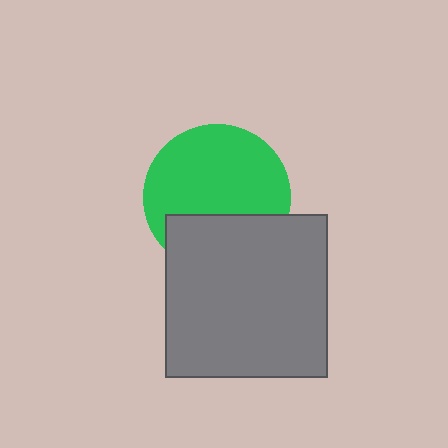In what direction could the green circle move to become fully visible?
The green circle could move up. That would shift it out from behind the gray square entirely.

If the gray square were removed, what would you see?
You would see the complete green circle.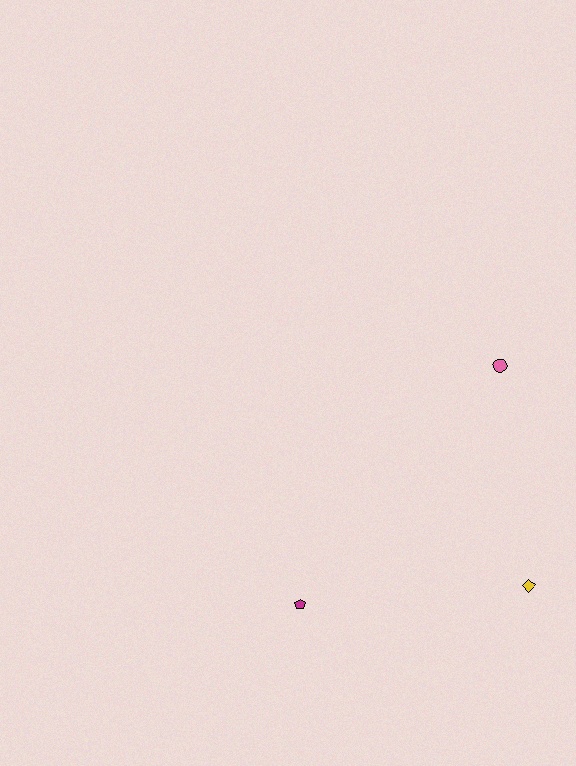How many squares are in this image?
There are no squares.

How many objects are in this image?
There are 3 objects.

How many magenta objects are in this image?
There is 1 magenta object.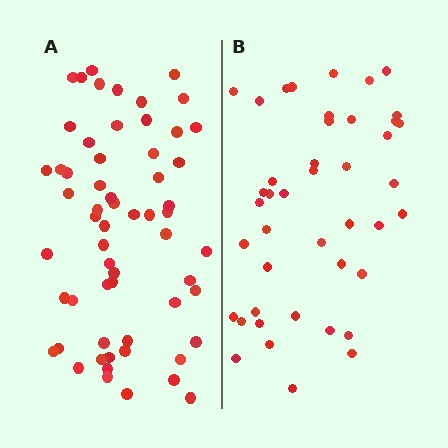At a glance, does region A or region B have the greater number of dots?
Region A (the left region) has more dots.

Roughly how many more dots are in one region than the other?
Region A has approximately 15 more dots than region B.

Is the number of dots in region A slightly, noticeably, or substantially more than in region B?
Region A has noticeably more, but not dramatically so. The ratio is roughly 1.4 to 1.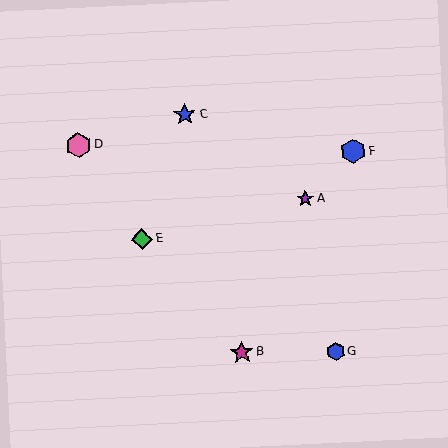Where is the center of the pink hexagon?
The center of the pink hexagon is at (79, 145).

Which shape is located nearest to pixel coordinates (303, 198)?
The purple star (labeled A) at (305, 199) is nearest to that location.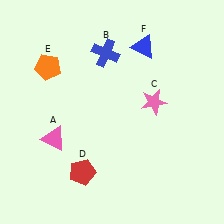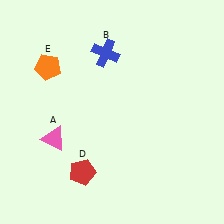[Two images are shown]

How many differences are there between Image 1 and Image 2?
There are 2 differences between the two images.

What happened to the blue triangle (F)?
The blue triangle (F) was removed in Image 2. It was in the top-right area of Image 1.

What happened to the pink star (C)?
The pink star (C) was removed in Image 2. It was in the top-right area of Image 1.